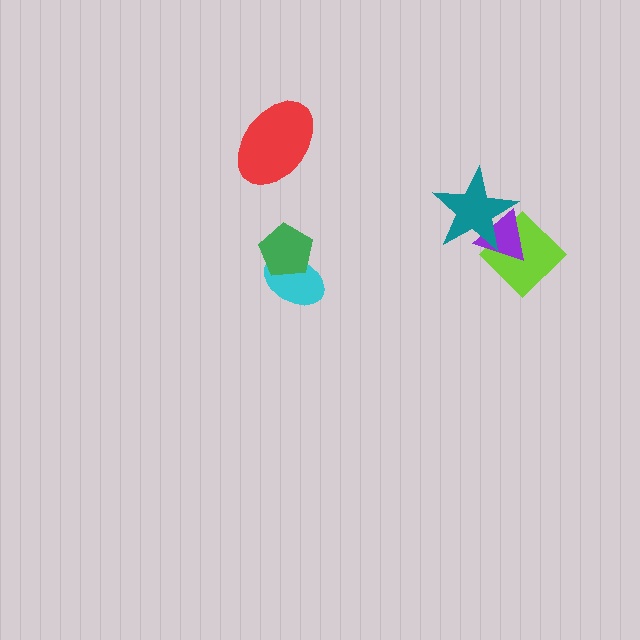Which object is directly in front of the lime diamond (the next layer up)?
The purple triangle is directly in front of the lime diamond.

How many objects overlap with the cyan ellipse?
1 object overlaps with the cyan ellipse.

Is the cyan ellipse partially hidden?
Yes, it is partially covered by another shape.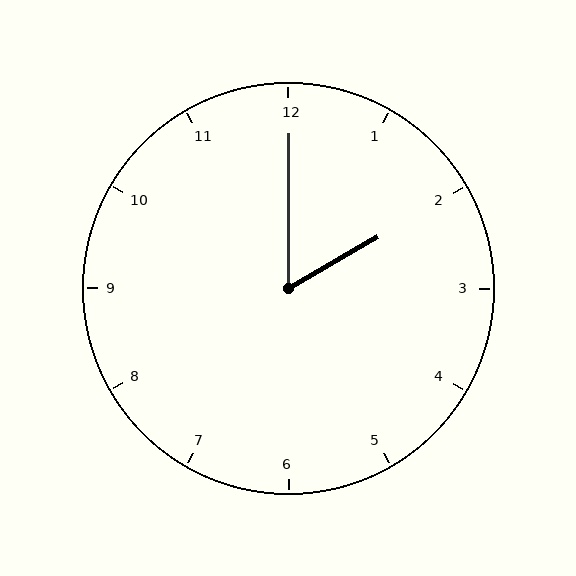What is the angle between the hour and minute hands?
Approximately 60 degrees.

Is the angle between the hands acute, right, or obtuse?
It is acute.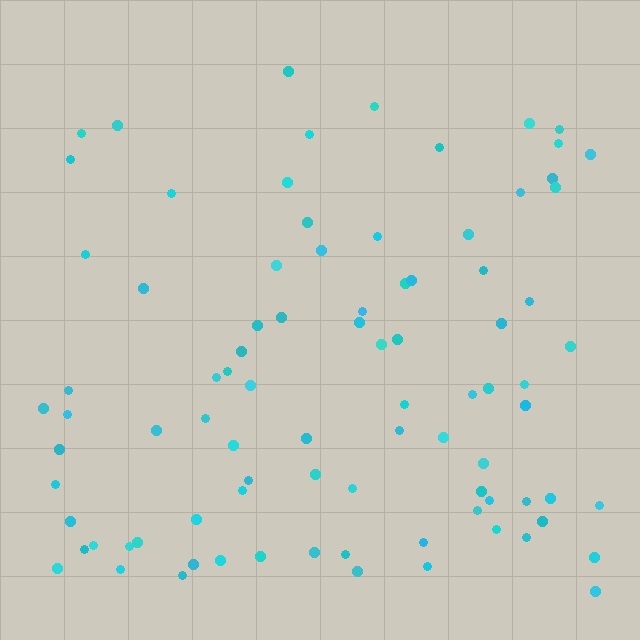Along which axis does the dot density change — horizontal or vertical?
Vertical.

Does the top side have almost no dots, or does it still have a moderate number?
Still a moderate number, just noticeably fewer than the bottom.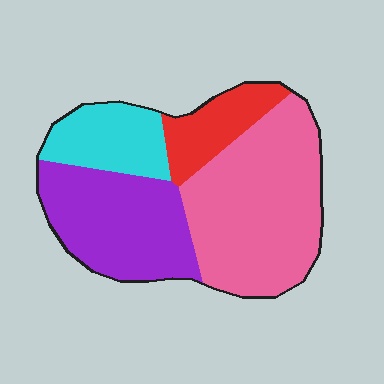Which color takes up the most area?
Pink, at roughly 45%.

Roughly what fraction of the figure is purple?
Purple covers around 30% of the figure.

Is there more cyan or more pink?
Pink.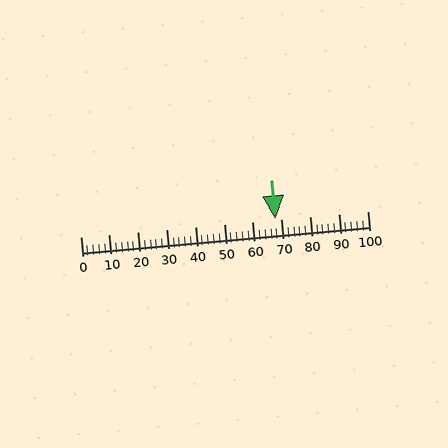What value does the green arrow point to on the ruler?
The green arrow points to approximately 68.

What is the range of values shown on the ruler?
The ruler shows values from 0 to 100.